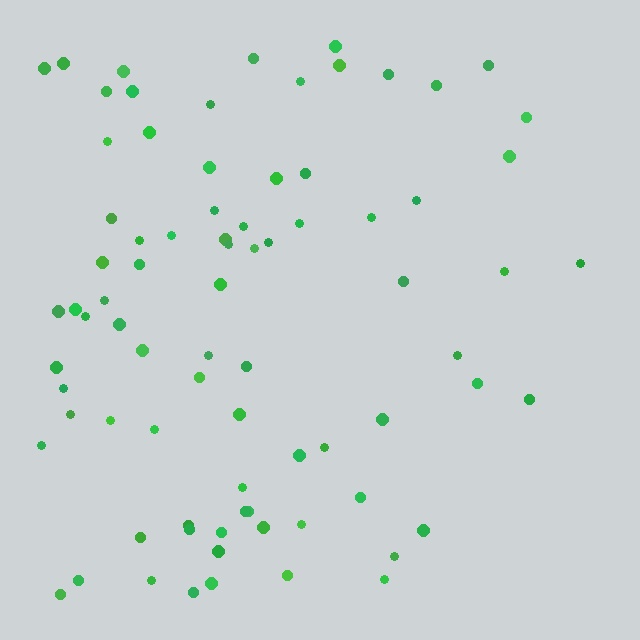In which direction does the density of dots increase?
From right to left, with the left side densest.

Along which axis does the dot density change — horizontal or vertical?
Horizontal.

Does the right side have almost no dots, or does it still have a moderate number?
Still a moderate number, just noticeably fewer than the left.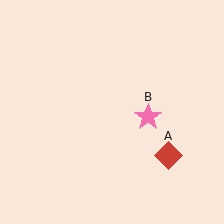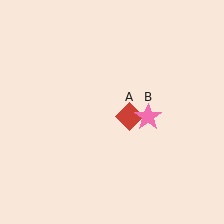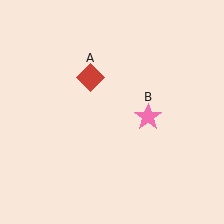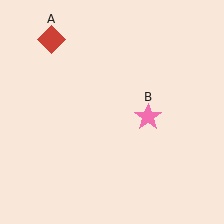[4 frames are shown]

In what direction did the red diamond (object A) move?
The red diamond (object A) moved up and to the left.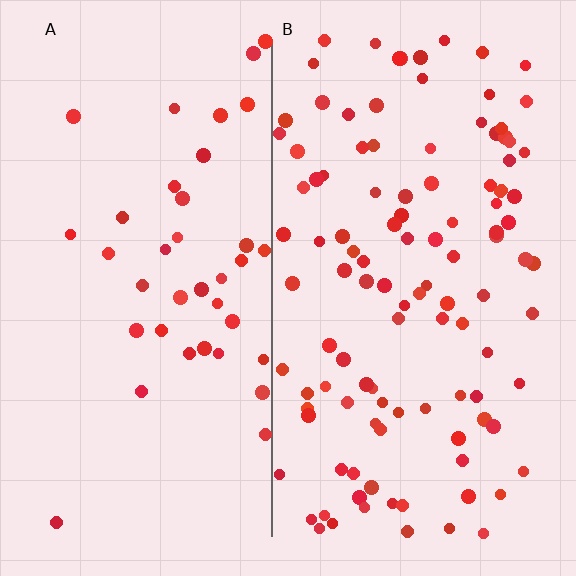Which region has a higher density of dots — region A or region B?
B (the right).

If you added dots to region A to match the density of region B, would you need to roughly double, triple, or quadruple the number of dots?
Approximately triple.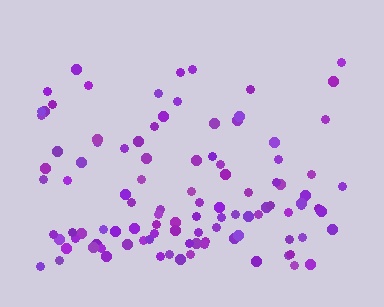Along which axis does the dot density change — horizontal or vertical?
Vertical.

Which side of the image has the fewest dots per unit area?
The top.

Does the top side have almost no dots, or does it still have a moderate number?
Still a moderate number, just noticeably fewer than the bottom.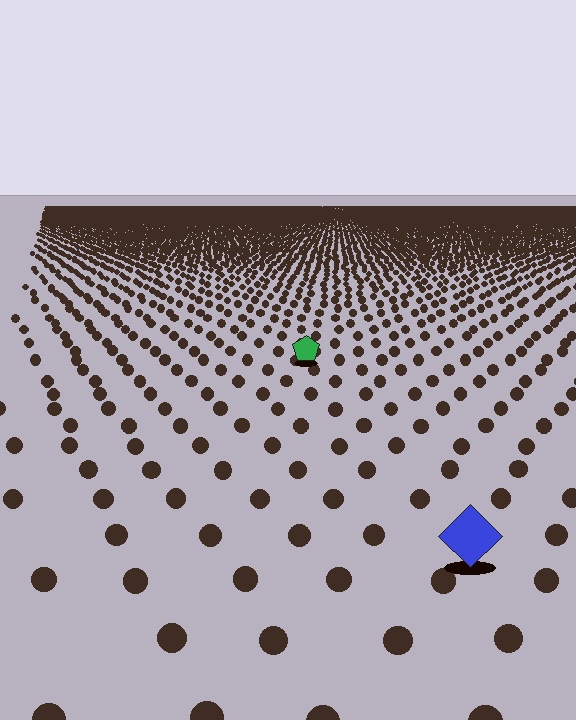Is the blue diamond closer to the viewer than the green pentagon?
Yes. The blue diamond is closer — you can tell from the texture gradient: the ground texture is coarser near it.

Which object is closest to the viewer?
The blue diamond is closest. The texture marks near it are larger and more spread out.